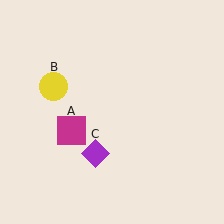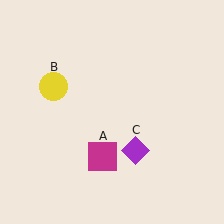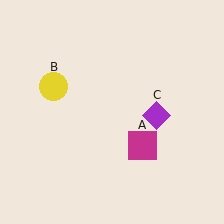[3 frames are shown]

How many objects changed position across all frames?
2 objects changed position: magenta square (object A), purple diamond (object C).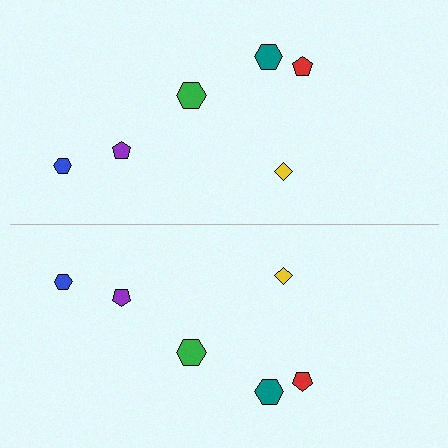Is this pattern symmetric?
Yes, this pattern has bilateral (reflection) symmetry.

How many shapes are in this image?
There are 12 shapes in this image.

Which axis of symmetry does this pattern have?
The pattern has a horizontal axis of symmetry running through the center of the image.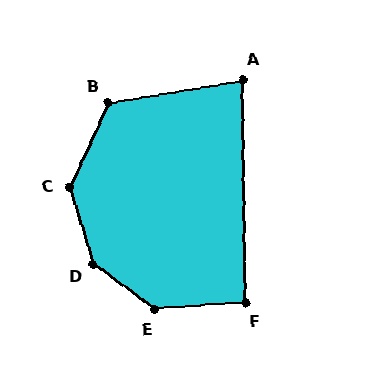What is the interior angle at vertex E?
Approximately 140 degrees (obtuse).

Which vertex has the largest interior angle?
D, at approximately 143 degrees.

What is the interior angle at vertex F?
Approximately 93 degrees (approximately right).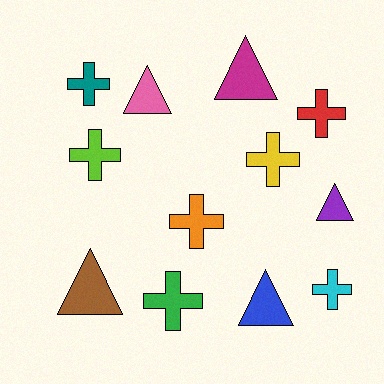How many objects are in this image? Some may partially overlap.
There are 12 objects.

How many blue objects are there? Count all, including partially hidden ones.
There is 1 blue object.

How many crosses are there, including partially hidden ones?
There are 7 crosses.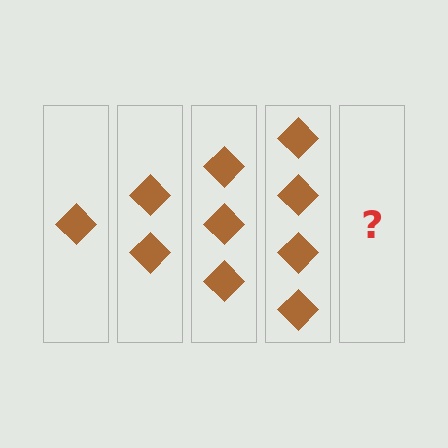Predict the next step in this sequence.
The next step is 5 diamonds.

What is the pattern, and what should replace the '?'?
The pattern is that each step adds one more diamond. The '?' should be 5 diamonds.